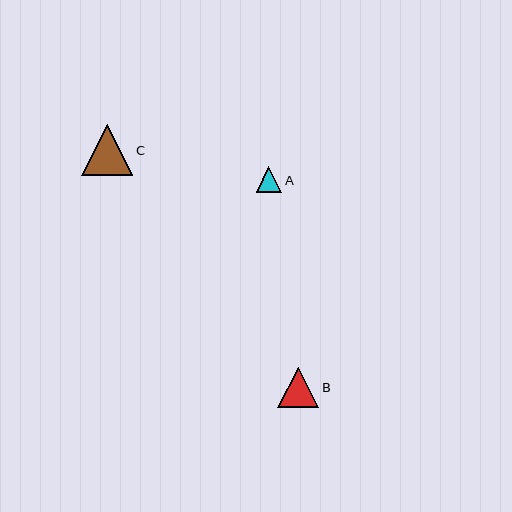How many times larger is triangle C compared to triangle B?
Triangle C is approximately 1.3 times the size of triangle B.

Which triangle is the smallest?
Triangle A is the smallest with a size of approximately 26 pixels.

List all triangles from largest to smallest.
From largest to smallest: C, B, A.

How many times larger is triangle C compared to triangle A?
Triangle C is approximately 2.0 times the size of triangle A.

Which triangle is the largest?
Triangle C is the largest with a size of approximately 51 pixels.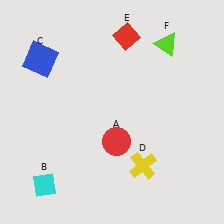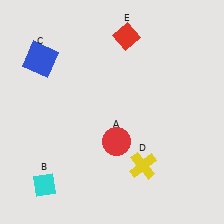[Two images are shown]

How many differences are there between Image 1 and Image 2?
There is 1 difference between the two images.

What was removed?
The lime triangle (F) was removed in Image 2.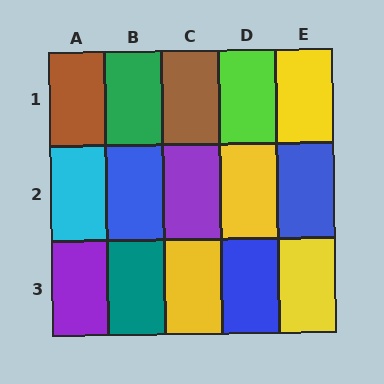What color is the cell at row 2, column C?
Purple.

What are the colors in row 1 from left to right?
Brown, green, brown, lime, yellow.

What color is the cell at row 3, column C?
Yellow.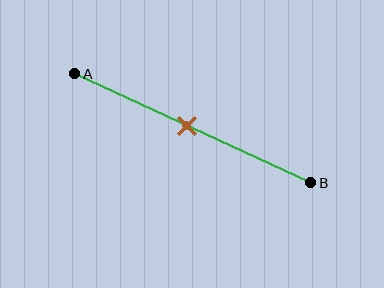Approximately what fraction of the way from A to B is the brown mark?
The brown mark is approximately 50% of the way from A to B.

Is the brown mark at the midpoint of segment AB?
Yes, the mark is approximately at the midpoint.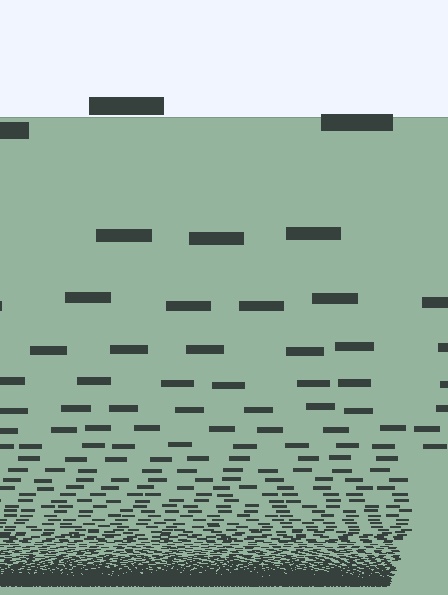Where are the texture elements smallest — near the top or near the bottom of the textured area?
Near the bottom.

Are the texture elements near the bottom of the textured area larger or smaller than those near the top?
Smaller. The gradient is inverted — elements near the bottom are smaller and denser.